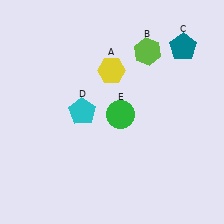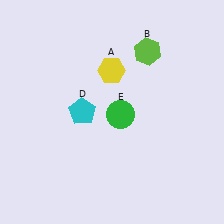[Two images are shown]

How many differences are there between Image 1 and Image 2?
There is 1 difference between the two images.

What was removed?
The teal pentagon (C) was removed in Image 2.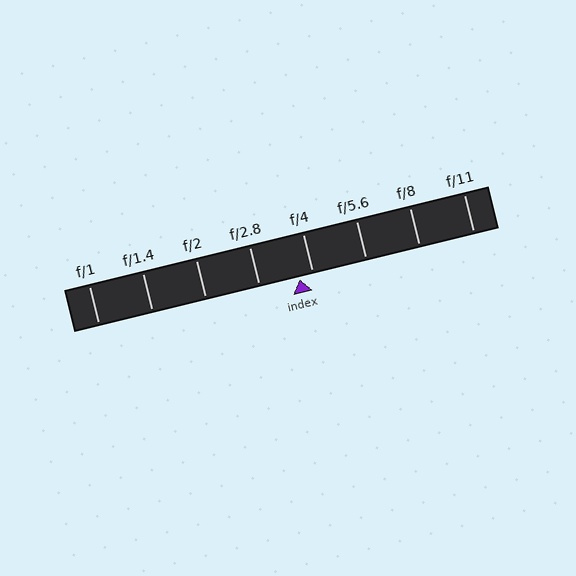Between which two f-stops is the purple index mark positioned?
The index mark is between f/2.8 and f/4.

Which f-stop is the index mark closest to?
The index mark is closest to f/4.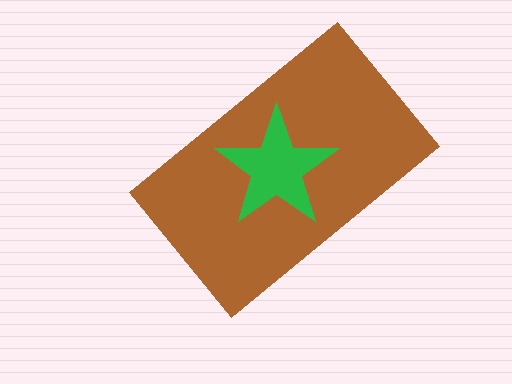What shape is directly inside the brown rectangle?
The green star.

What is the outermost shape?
The brown rectangle.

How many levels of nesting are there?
2.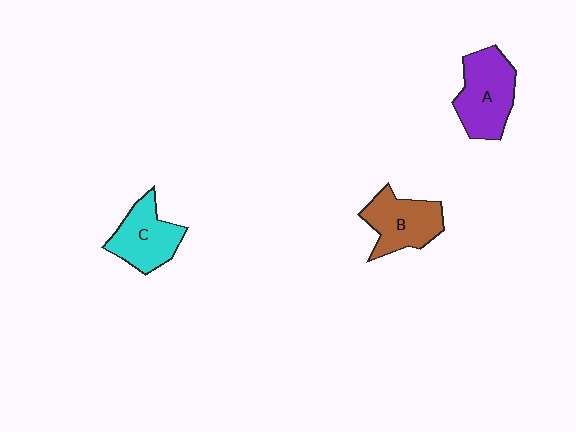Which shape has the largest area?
Shape A (purple).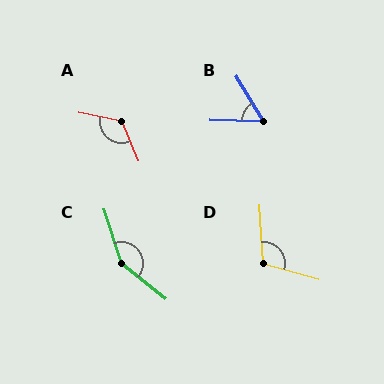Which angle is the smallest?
B, at approximately 57 degrees.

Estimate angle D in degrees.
Approximately 110 degrees.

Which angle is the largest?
C, at approximately 146 degrees.